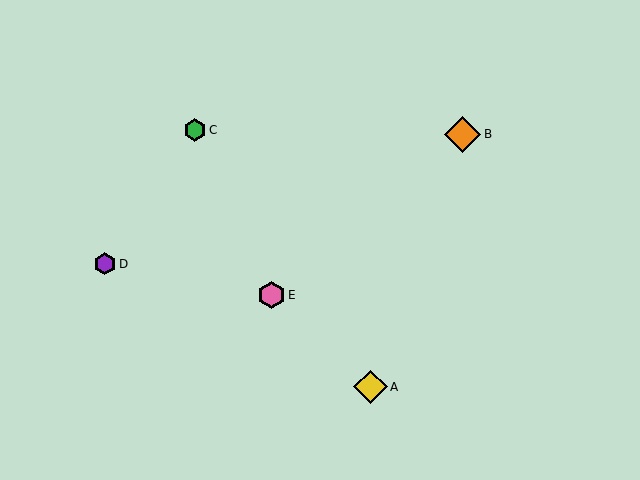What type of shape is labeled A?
Shape A is a yellow diamond.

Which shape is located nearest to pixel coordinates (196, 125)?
The green hexagon (labeled C) at (195, 130) is nearest to that location.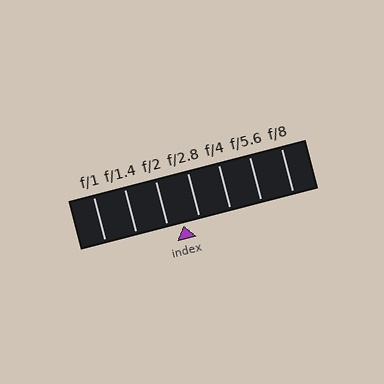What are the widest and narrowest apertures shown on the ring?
The widest aperture shown is f/1 and the narrowest is f/8.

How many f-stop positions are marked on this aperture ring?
There are 7 f-stop positions marked.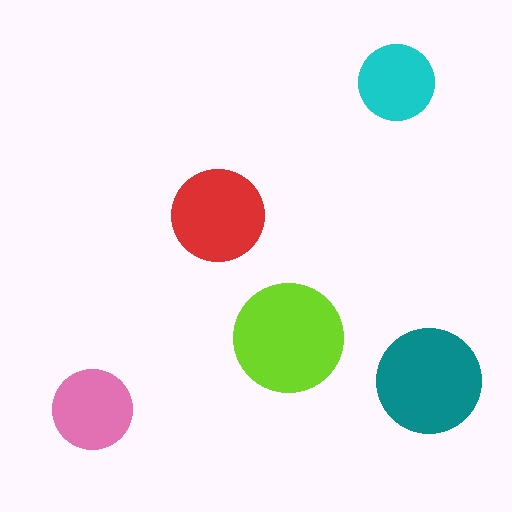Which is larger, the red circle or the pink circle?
The red one.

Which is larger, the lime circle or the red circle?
The lime one.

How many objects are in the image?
There are 5 objects in the image.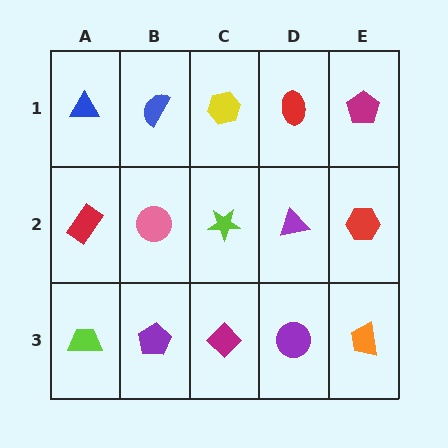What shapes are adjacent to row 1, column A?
A red rectangle (row 2, column A), a blue semicircle (row 1, column B).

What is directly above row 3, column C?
A lime star.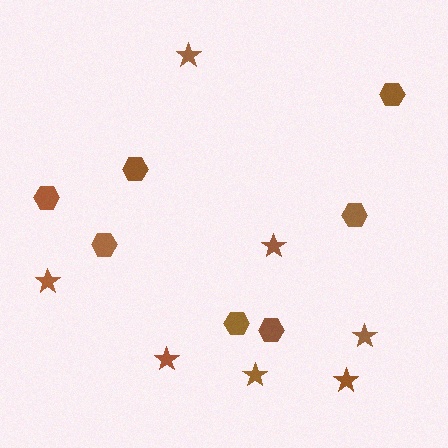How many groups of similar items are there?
There are 2 groups: one group of hexagons (7) and one group of stars (7).